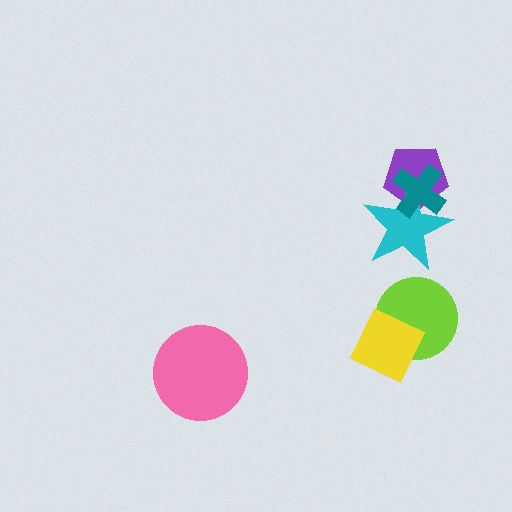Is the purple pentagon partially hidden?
Yes, it is partially covered by another shape.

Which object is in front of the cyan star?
The teal cross is in front of the cyan star.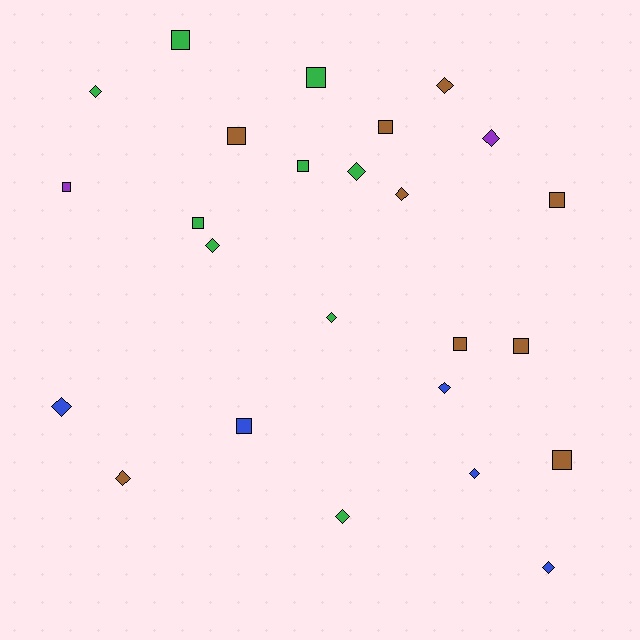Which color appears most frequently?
Brown, with 9 objects.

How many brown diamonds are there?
There are 3 brown diamonds.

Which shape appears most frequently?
Diamond, with 13 objects.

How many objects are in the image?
There are 25 objects.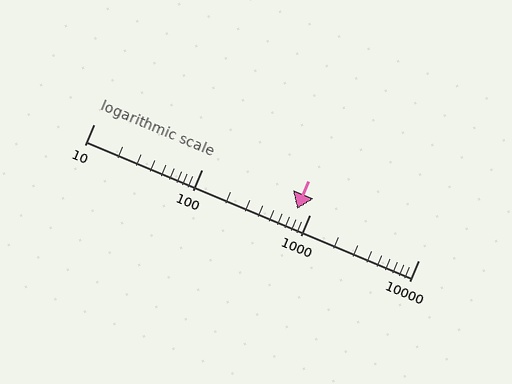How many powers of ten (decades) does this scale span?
The scale spans 3 decades, from 10 to 10000.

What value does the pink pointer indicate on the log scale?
The pointer indicates approximately 760.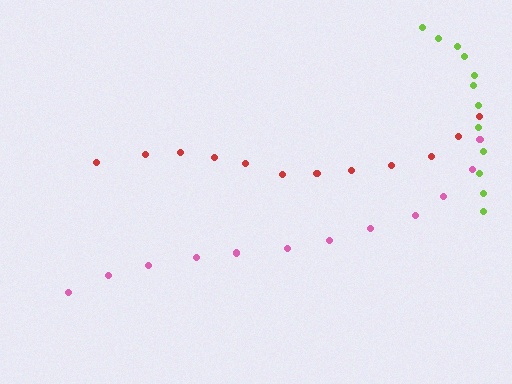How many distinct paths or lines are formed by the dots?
There are 3 distinct paths.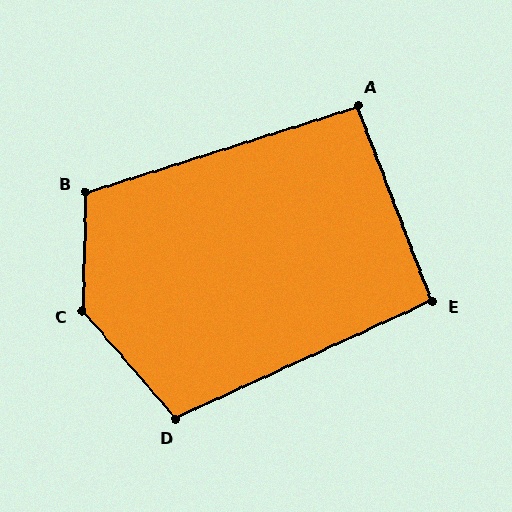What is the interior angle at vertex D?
Approximately 106 degrees (obtuse).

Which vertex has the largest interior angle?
C, at approximately 138 degrees.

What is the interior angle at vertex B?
Approximately 109 degrees (obtuse).